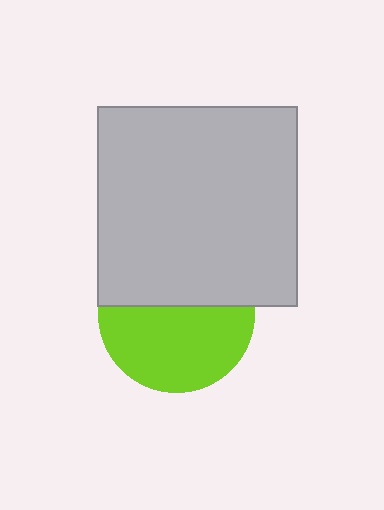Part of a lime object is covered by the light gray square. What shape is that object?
It is a circle.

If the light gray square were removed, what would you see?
You would see the complete lime circle.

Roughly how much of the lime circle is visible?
About half of it is visible (roughly 55%).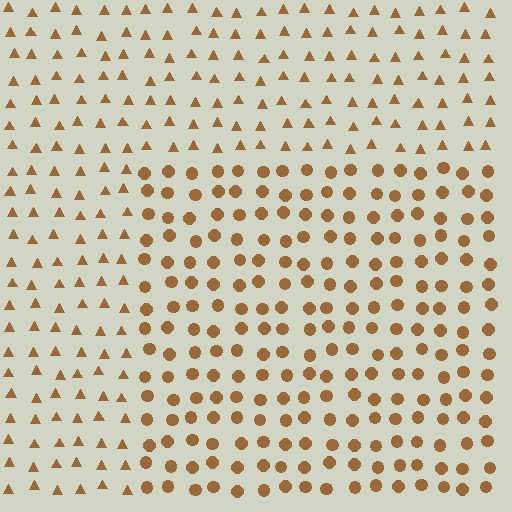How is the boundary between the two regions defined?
The boundary is defined by a change in element shape: circles inside vs. triangles outside. All elements share the same color and spacing.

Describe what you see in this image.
The image is filled with small brown elements arranged in a uniform grid. A rectangle-shaped region contains circles, while the surrounding area contains triangles. The boundary is defined purely by the change in element shape.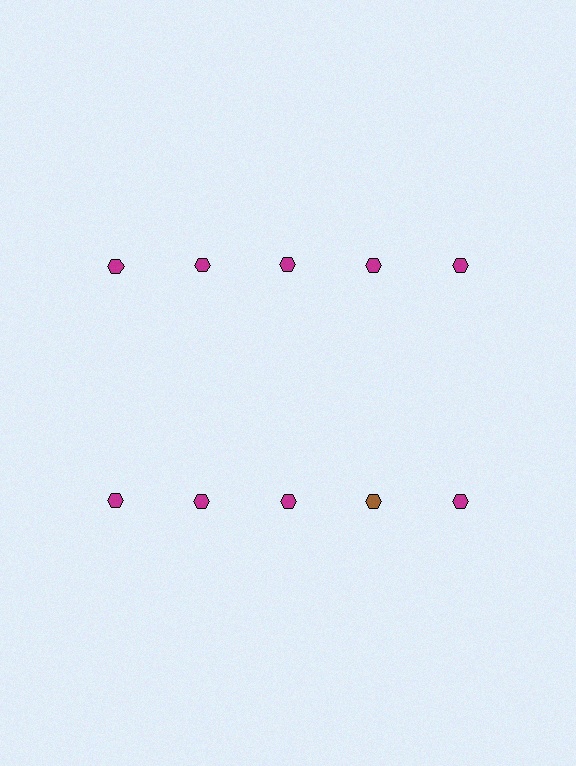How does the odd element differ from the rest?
It has a different color: brown instead of magenta.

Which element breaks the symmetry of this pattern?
The brown hexagon in the second row, second from right column breaks the symmetry. All other shapes are magenta hexagons.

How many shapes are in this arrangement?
There are 10 shapes arranged in a grid pattern.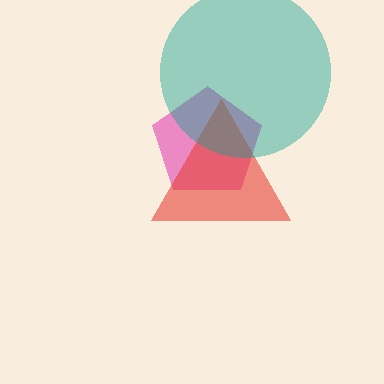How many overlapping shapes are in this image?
There are 3 overlapping shapes in the image.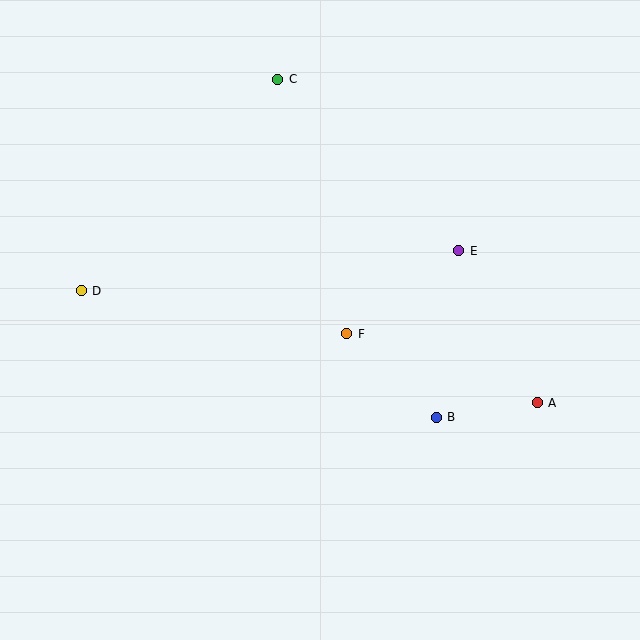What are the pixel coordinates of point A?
Point A is at (537, 403).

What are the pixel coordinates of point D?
Point D is at (81, 291).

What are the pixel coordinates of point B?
Point B is at (436, 417).